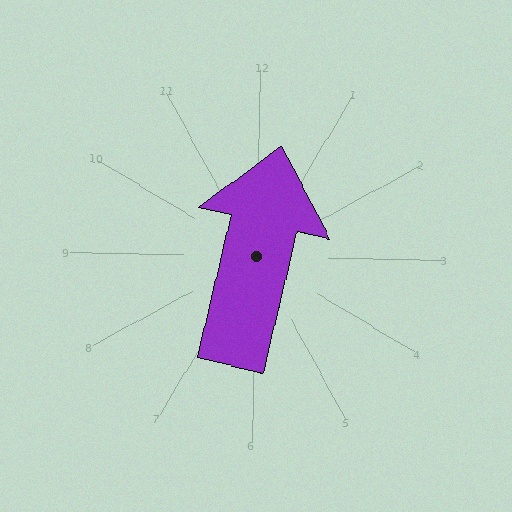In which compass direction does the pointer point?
North.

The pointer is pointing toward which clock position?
Roughly 12 o'clock.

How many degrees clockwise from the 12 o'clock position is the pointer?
Approximately 12 degrees.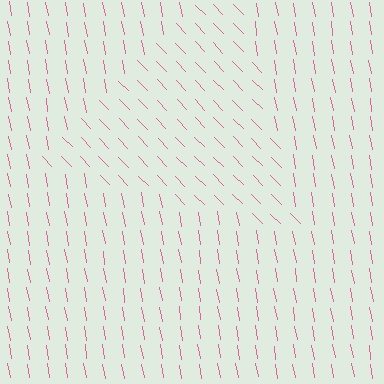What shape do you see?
I see a triangle.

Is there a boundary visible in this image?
Yes, there is a texture boundary formed by a change in line orientation.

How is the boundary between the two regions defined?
The boundary is defined purely by a change in line orientation (approximately 34 degrees difference). All lines are the same color and thickness.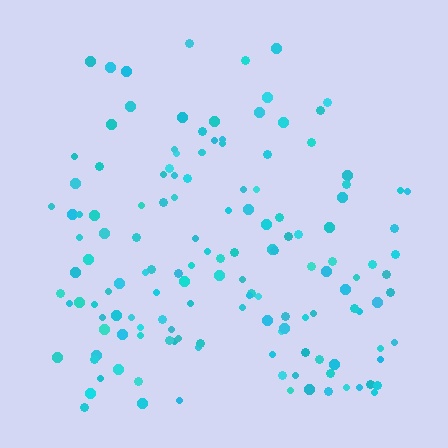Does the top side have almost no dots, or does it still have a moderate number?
Still a moderate number, just noticeably fewer than the bottom.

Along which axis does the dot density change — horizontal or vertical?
Vertical.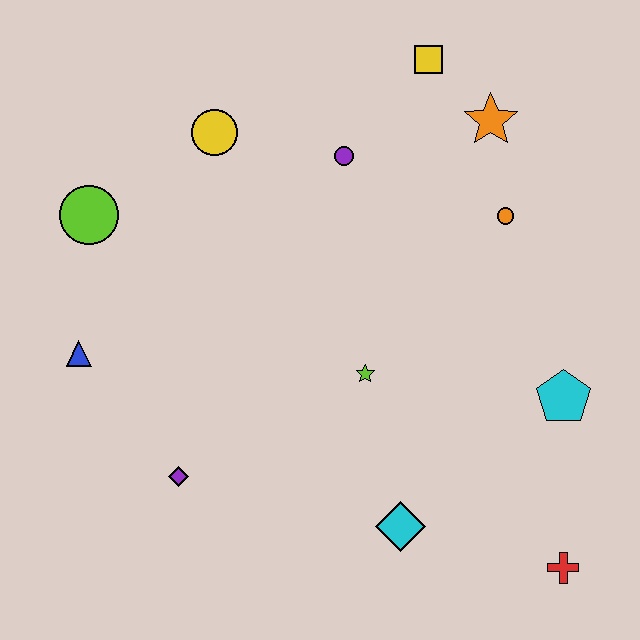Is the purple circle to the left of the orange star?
Yes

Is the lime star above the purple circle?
No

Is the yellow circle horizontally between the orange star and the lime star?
No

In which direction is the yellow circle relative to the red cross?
The yellow circle is above the red cross.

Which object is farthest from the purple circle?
The red cross is farthest from the purple circle.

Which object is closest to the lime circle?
The blue triangle is closest to the lime circle.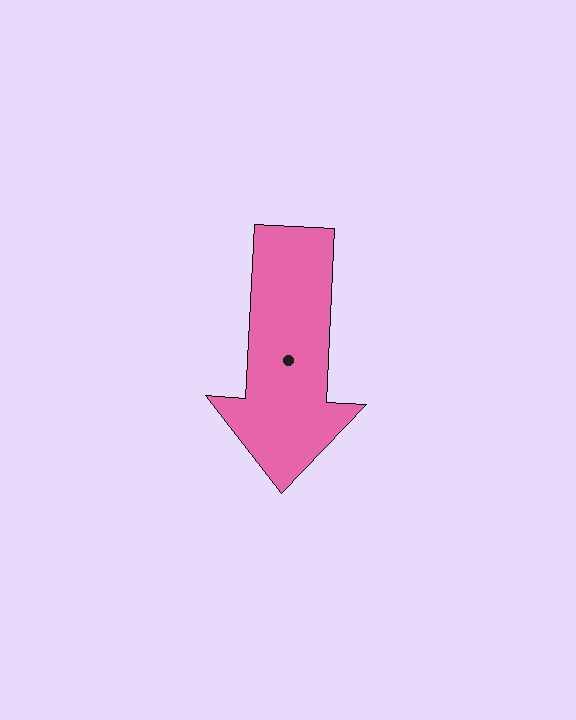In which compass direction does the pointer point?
South.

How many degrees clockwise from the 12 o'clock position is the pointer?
Approximately 183 degrees.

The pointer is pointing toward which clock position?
Roughly 6 o'clock.